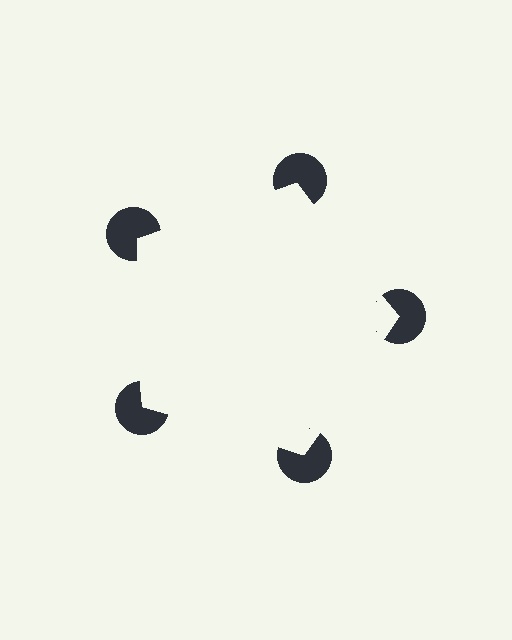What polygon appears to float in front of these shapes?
An illusory pentagon — its edges are inferred from the aligned wedge cuts in the pac-man discs, not physically drawn.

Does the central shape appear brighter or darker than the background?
It typically appears slightly brighter than the background, even though no actual brightness change is drawn.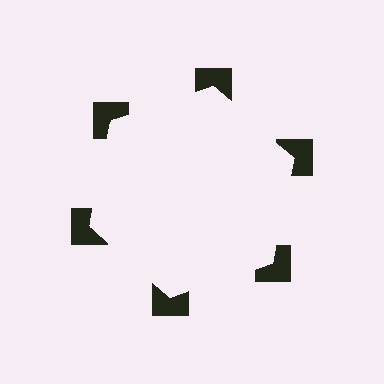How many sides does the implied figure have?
6 sides.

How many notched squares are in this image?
There are 6 — one at each vertex of the illusory hexagon.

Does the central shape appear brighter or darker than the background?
It typically appears slightly brighter than the background, even though no actual brightness change is drawn.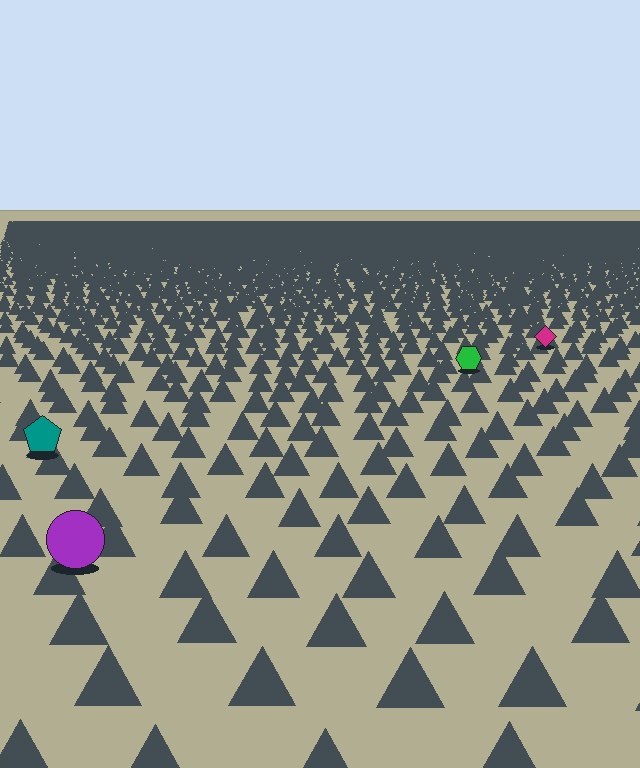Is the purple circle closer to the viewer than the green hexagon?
Yes. The purple circle is closer — you can tell from the texture gradient: the ground texture is coarser near it.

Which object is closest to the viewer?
The purple circle is closest. The texture marks near it are larger and more spread out.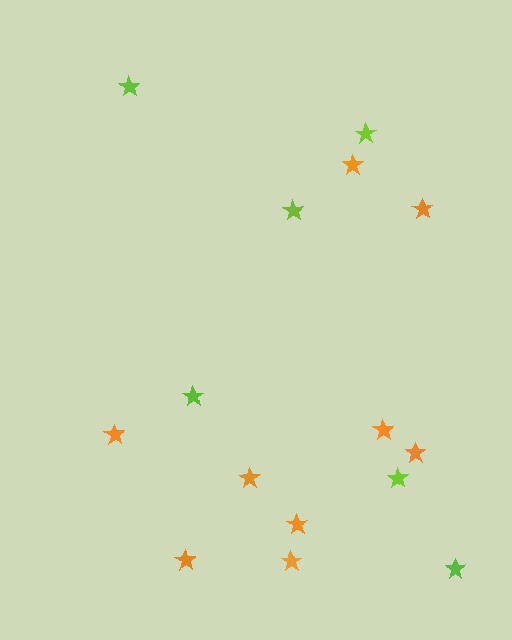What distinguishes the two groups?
There are 2 groups: one group of orange stars (9) and one group of lime stars (6).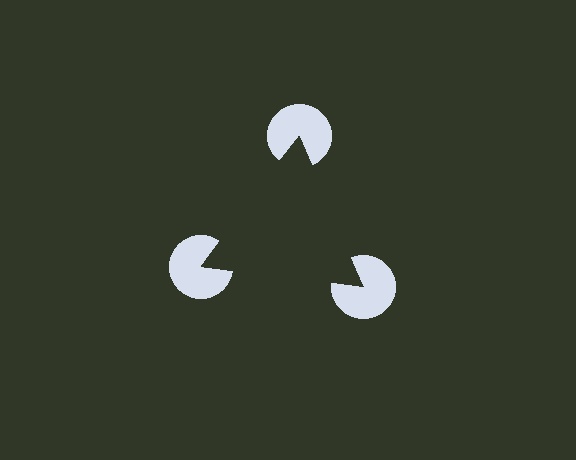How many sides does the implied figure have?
3 sides.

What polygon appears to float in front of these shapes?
An illusory triangle — its edges are inferred from the aligned wedge cuts in the pac-man discs, not physically drawn.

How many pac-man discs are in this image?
There are 3 — one at each vertex of the illusory triangle.